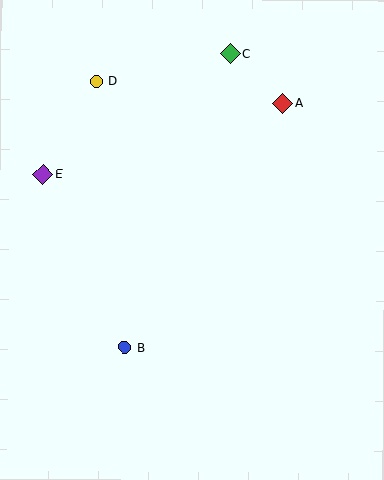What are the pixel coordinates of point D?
Point D is at (96, 81).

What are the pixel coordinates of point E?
Point E is at (43, 174).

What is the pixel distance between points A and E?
The distance between A and E is 250 pixels.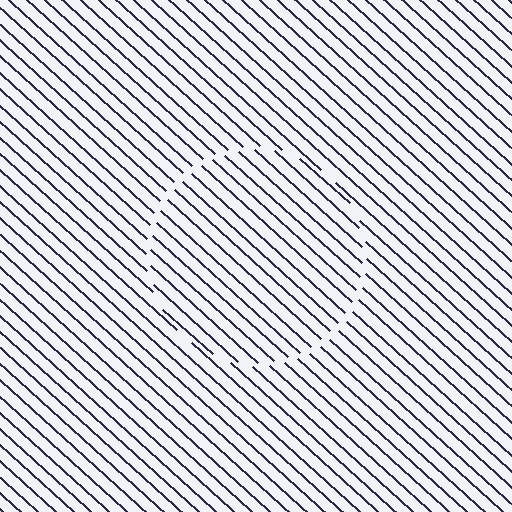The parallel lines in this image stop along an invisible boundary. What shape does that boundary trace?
An illusory circle. The interior of the shape contains the same grating, shifted by half a period — the contour is defined by the phase discontinuity where line-ends from the inner and outer gratings abut.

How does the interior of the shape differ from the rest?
The interior of the shape contains the same grating, shifted by half a period — the contour is defined by the phase discontinuity where line-ends from the inner and outer gratings abut.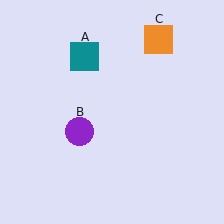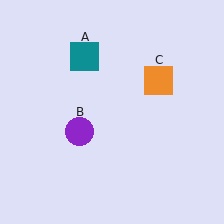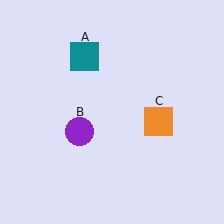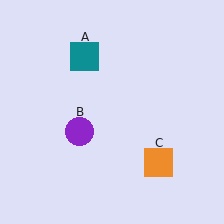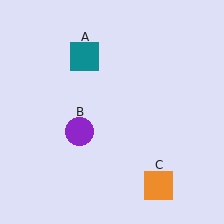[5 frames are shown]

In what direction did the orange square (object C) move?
The orange square (object C) moved down.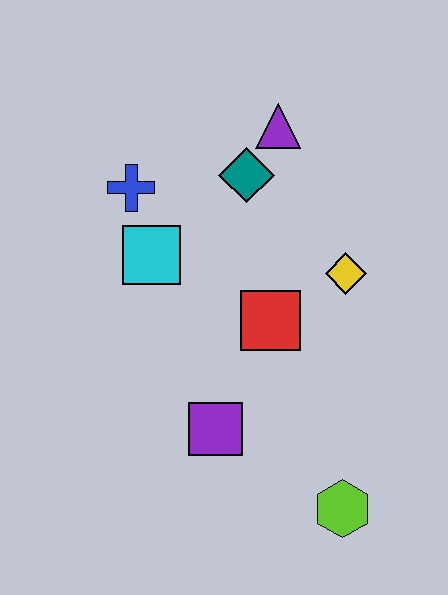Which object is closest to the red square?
The yellow diamond is closest to the red square.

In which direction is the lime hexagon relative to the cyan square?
The lime hexagon is below the cyan square.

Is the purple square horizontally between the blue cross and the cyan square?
No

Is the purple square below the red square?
Yes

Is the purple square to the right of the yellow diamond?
No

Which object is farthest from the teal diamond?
The lime hexagon is farthest from the teal diamond.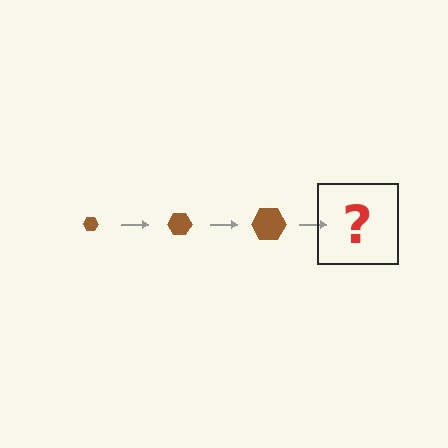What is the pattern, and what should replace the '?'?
The pattern is that the hexagon gets progressively larger each step. The '?' should be a brown hexagon, larger than the previous one.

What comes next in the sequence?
The next element should be a brown hexagon, larger than the previous one.